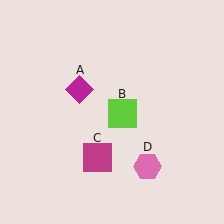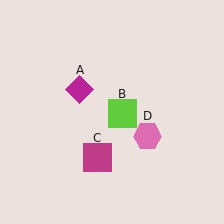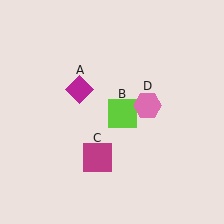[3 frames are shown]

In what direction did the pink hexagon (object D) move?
The pink hexagon (object D) moved up.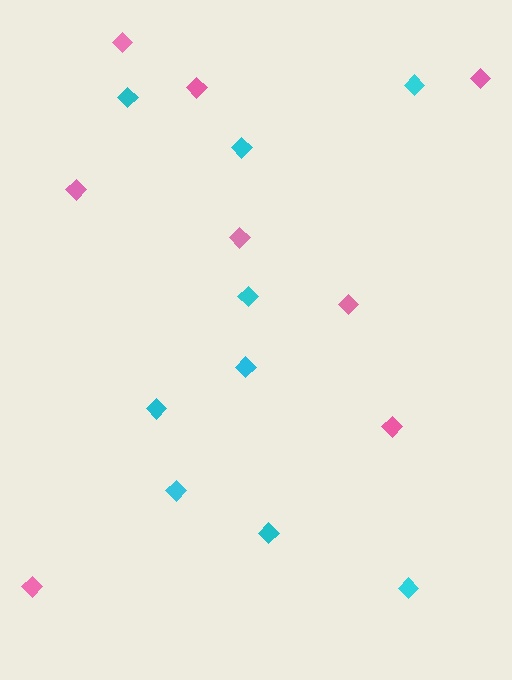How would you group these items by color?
There are 2 groups: one group of pink diamonds (8) and one group of cyan diamonds (9).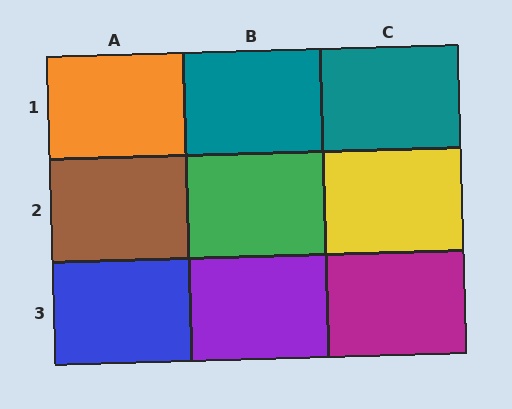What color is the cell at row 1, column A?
Orange.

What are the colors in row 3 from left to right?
Blue, purple, magenta.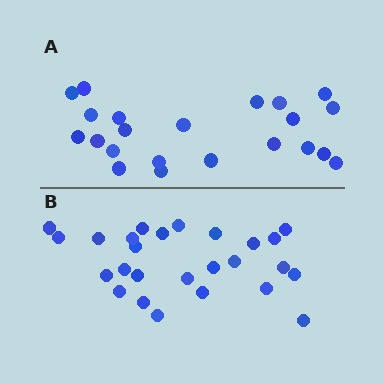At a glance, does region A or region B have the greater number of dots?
Region B (the bottom region) has more dots.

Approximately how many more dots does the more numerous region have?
Region B has about 4 more dots than region A.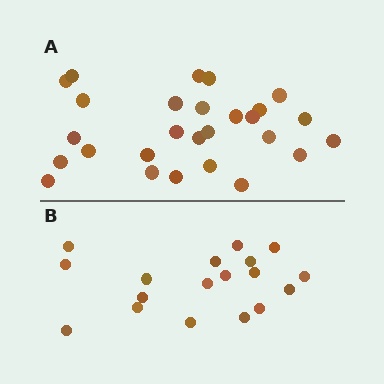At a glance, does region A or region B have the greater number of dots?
Region A (the top region) has more dots.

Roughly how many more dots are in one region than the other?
Region A has roughly 8 or so more dots than region B.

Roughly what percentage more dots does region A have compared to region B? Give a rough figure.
About 50% more.